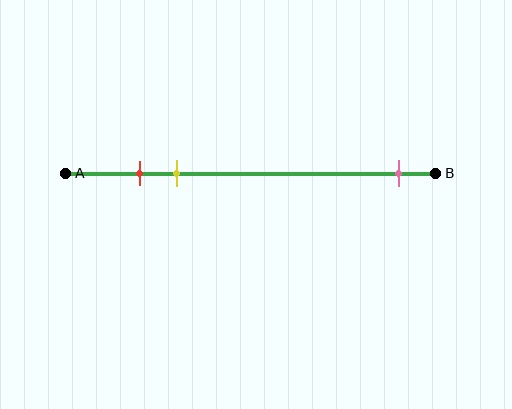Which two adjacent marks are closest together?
The red and yellow marks are the closest adjacent pair.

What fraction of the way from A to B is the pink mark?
The pink mark is approximately 90% (0.9) of the way from A to B.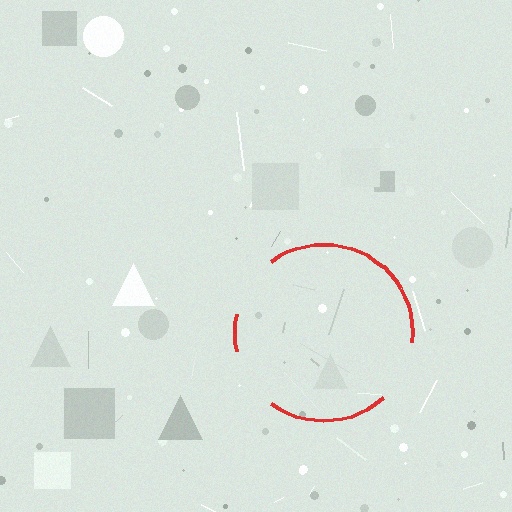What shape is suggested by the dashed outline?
The dashed outline suggests a circle.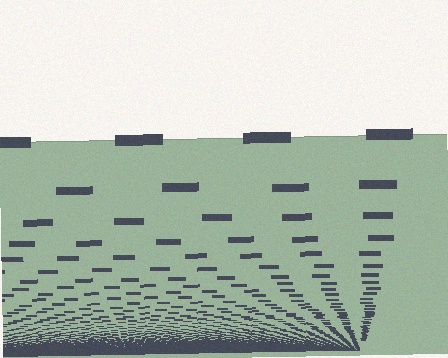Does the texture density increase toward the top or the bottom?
Density increases toward the bottom.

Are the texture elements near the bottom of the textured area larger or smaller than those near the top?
Smaller. The gradient is inverted — elements near the bottom are smaller and denser.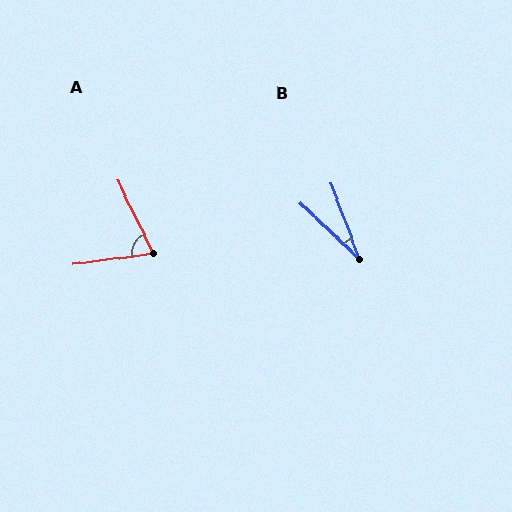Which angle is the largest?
A, at approximately 72 degrees.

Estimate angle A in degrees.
Approximately 72 degrees.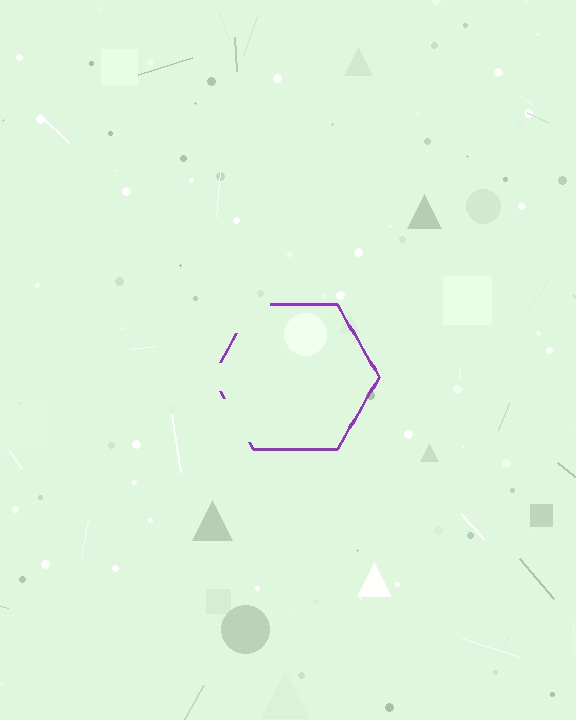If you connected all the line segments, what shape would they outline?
They would outline a hexagon.